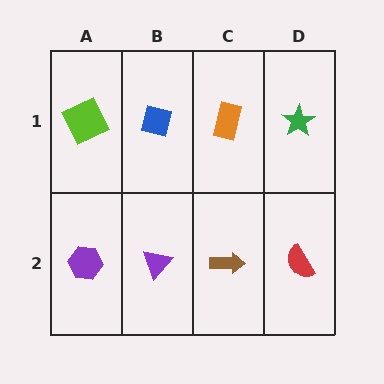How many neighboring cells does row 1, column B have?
3.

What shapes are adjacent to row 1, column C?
A brown arrow (row 2, column C), a blue square (row 1, column B), a green star (row 1, column D).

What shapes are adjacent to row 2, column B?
A blue square (row 1, column B), a purple hexagon (row 2, column A), a brown arrow (row 2, column C).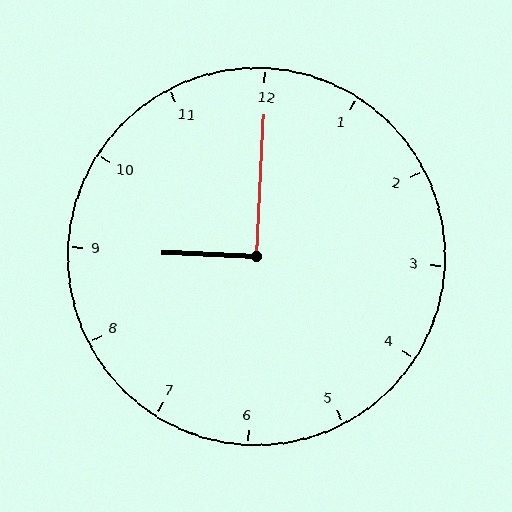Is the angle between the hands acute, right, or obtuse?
It is right.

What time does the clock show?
9:00.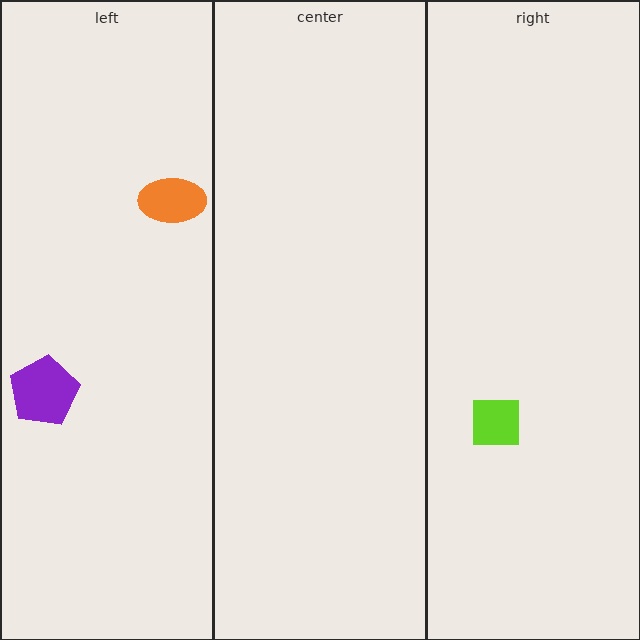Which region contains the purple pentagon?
The left region.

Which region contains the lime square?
The right region.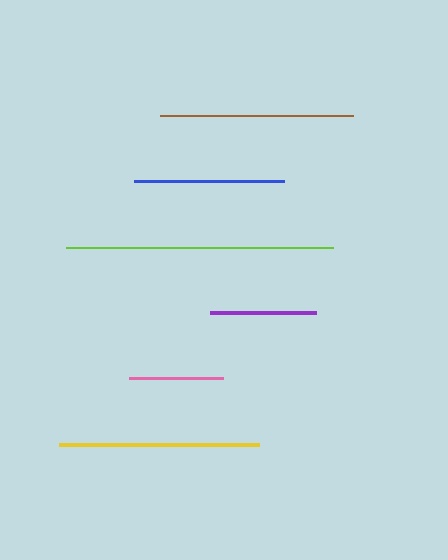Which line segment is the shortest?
The pink line is the shortest at approximately 94 pixels.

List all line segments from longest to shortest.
From longest to shortest: lime, yellow, brown, blue, purple, pink.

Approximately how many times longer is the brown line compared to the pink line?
The brown line is approximately 2.0 times the length of the pink line.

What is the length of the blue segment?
The blue segment is approximately 150 pixels long.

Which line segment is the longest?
The lime line is the longest at approximately 267 pixels.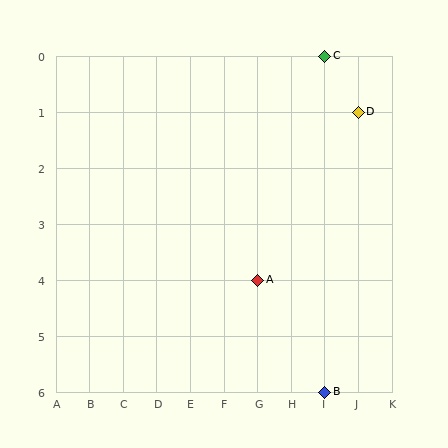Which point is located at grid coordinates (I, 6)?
Point B is at (I, 6).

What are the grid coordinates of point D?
Point D is at grid coordinates (J, 1).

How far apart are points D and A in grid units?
Points D and A are 3 columns and 3 rows apart (about 4.2 grid units diagonally).